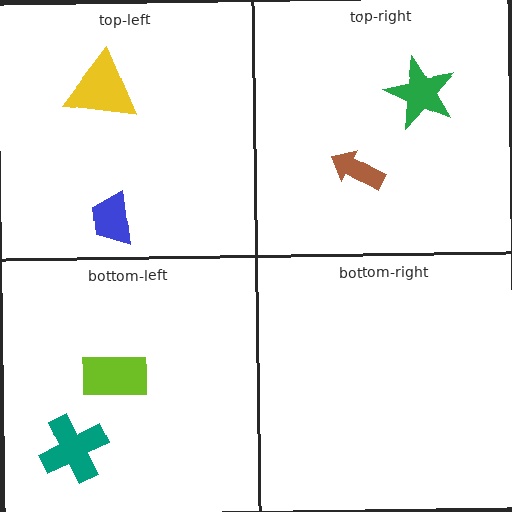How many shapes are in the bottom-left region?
2.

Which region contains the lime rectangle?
The bottom-left region.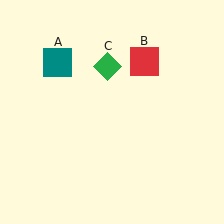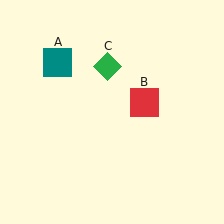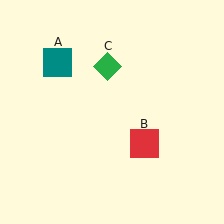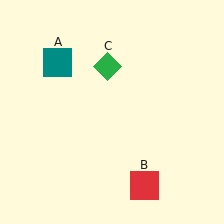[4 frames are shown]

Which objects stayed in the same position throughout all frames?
Teal square (object A) and green diamond (object C) remained stationary.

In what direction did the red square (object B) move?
The red square (object B) moved down.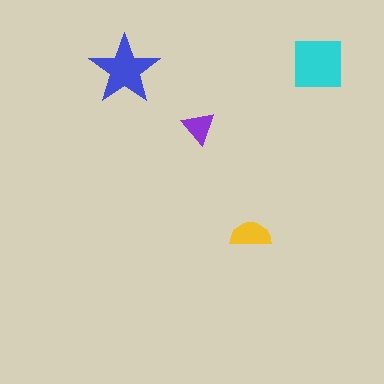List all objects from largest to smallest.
The cyan square, the blue star, the yellow semicircle, the purple triangle.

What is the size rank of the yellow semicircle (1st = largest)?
3rd.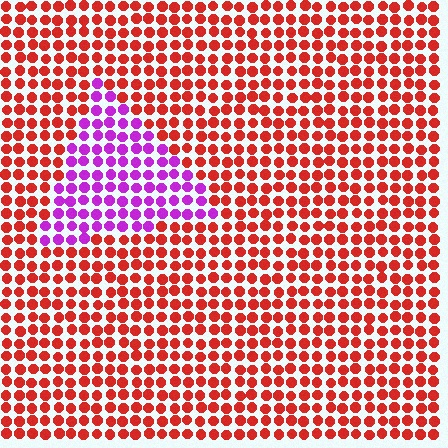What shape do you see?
I see a triangle.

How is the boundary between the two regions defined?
The boundary is defined purely by a slight shift in hue (about 67 degrees). Spacing, size, and orientation are identical on both sides.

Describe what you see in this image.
The image is filled with small red elements in a uniform arrangement. A triangle-shaped region is visible where the elements are tinted to a slightly different hue, forming a subtle color boundary.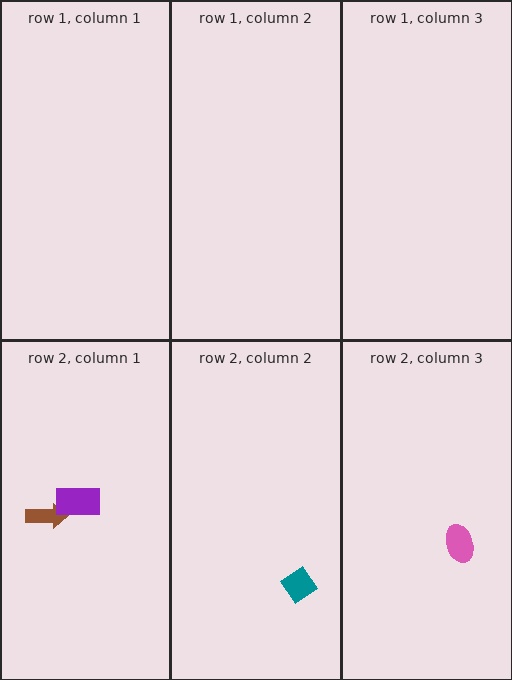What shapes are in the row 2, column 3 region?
The pink ellipse.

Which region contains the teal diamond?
The row 2, column 2 region.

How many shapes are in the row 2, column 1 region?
2.